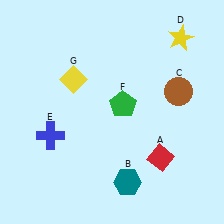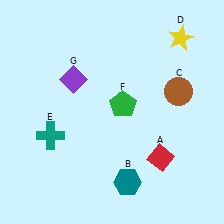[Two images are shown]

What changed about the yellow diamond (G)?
In Image 1, G is yellow. In Image 2, it changed to purple.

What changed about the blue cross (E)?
In Image 1, E is blue. In Image 2, it changed to teal.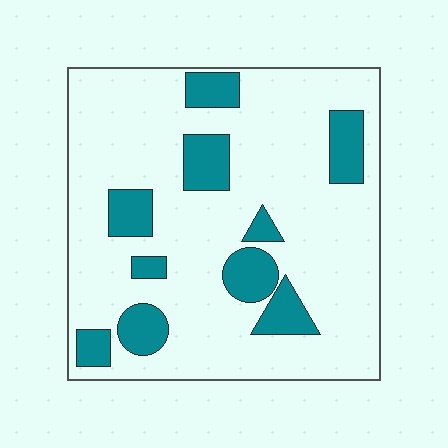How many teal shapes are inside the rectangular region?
10.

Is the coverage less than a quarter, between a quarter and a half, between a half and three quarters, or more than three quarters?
Less than a quarter.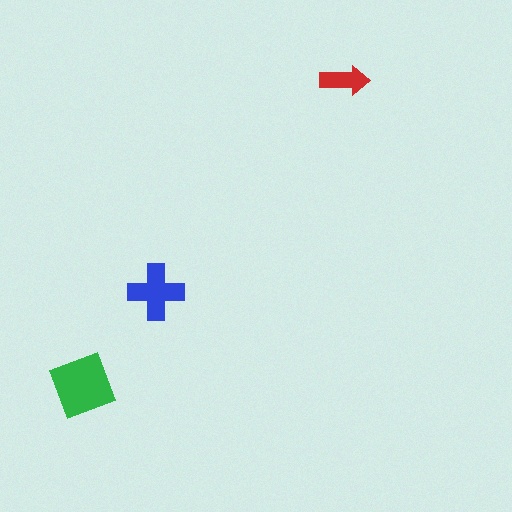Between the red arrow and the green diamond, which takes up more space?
The green diamond.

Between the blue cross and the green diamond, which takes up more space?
The green diamond.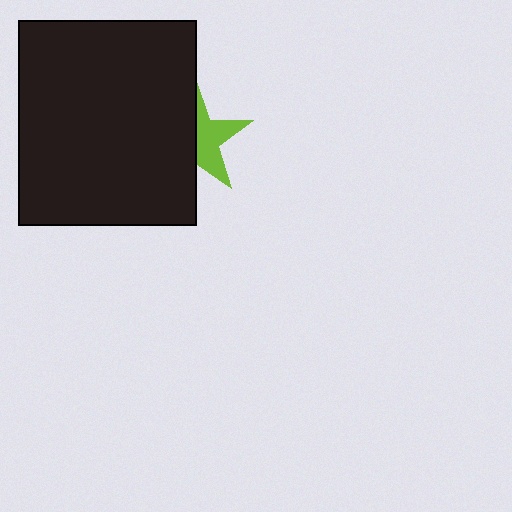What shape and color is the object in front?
The object in front is a black rectangle.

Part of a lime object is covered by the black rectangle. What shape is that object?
It is a star.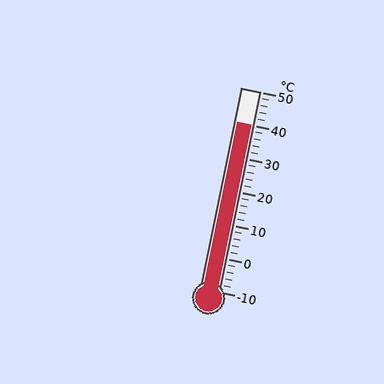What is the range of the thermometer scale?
The thermometer scale ranges from -10°C to 50°C.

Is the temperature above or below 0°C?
The temperature is above 0°C.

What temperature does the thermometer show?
The thermometer shows approximately 40°C.